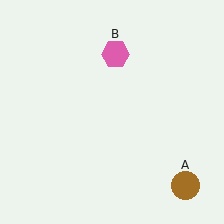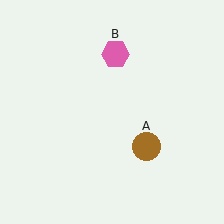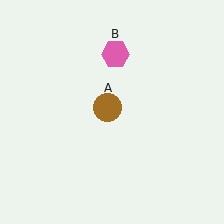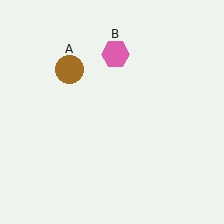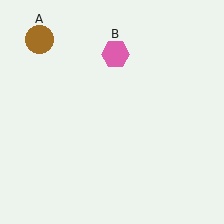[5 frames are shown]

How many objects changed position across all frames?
1 object changed position: brown circle (object A).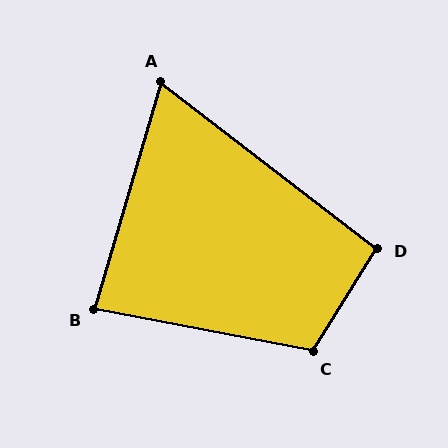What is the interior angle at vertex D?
Approximately 95 degrees (obtuse).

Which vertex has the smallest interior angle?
A, at approximately 69 degrees.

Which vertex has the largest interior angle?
C, at approximately 111 degrees.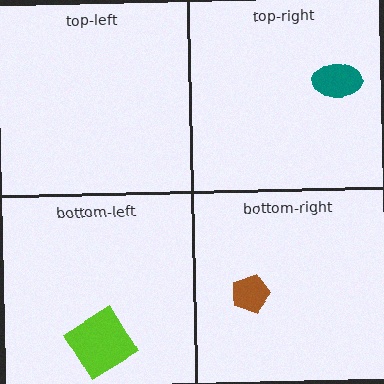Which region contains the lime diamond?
The bottom-left region.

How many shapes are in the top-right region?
1.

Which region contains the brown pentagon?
The bottom-right region.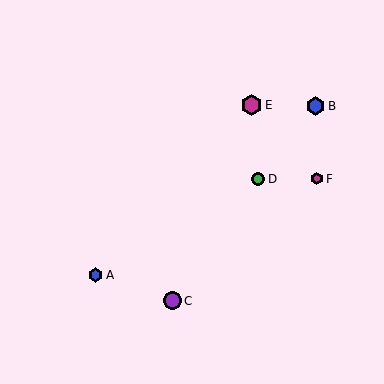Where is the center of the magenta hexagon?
The center of the magenta hexagon is at (252, 105).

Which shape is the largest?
The magenta hexagon (labeled E) is the largest.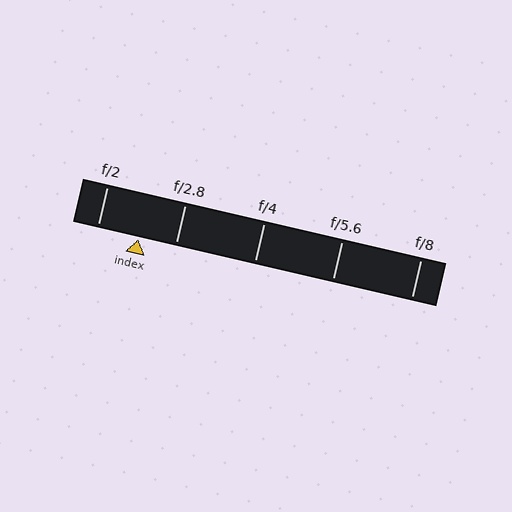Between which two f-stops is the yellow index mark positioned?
The index mark is between f/2 and f/2.8.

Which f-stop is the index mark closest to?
The index mark is closest to f/2.8.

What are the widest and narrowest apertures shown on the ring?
The widest aperture shown is f/2 and the narrowest is f/8.